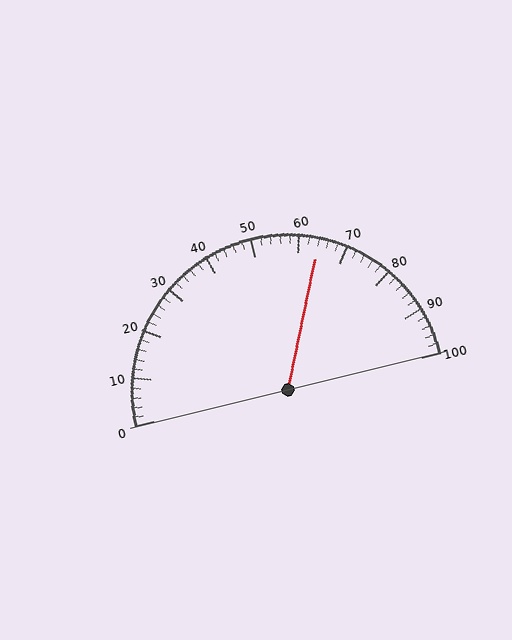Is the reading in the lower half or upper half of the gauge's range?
The reading is in the upper half of the range (0 to 100).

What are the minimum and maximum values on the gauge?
The gauge ranges from 0 to 100.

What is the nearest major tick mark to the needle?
The nearest major tick mark is 60.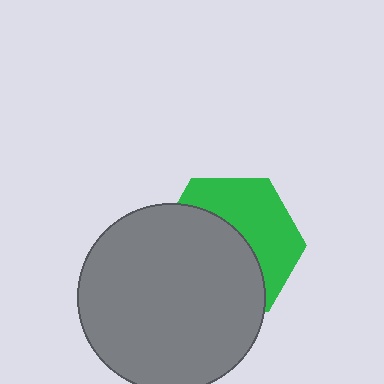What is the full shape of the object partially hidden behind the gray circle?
The partially hidden object is a green hexagon.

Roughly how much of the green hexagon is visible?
A small part of it is visible (roughly 45%).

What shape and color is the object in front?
The object in front is a gray circle.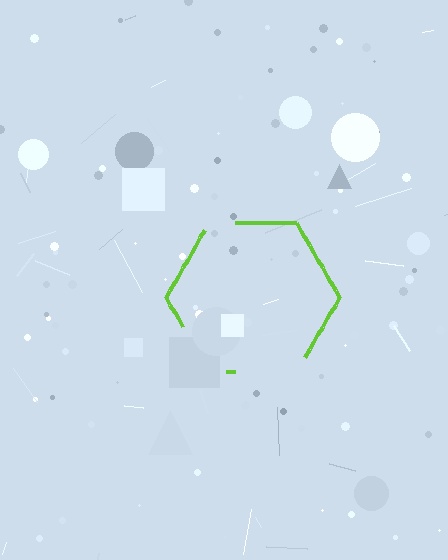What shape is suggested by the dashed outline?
The dashed outline suggests a hexagon.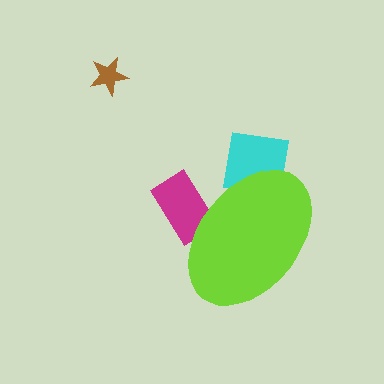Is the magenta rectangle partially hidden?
Yes, the magenta rectangle is partially hidden behind the lime ellipse.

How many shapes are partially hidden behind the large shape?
2 shapes are partially hidden.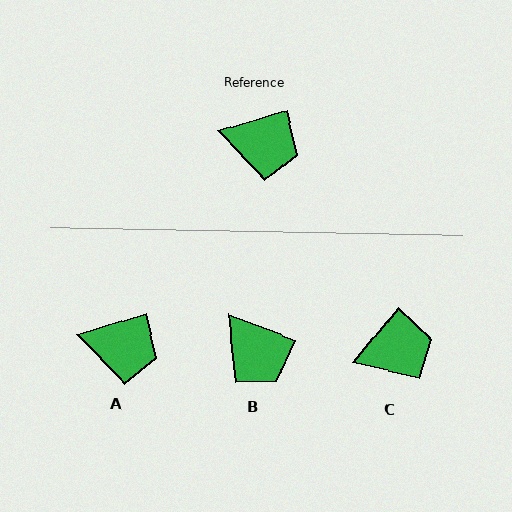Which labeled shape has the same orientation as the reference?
A.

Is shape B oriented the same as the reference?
No, it is off by about 38 degrees.